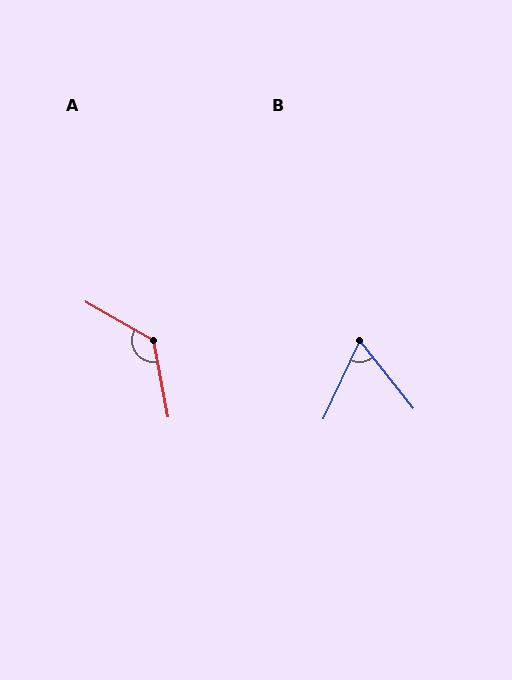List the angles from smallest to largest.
B (63°), A (130°).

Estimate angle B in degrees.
Approximately 63 degrees.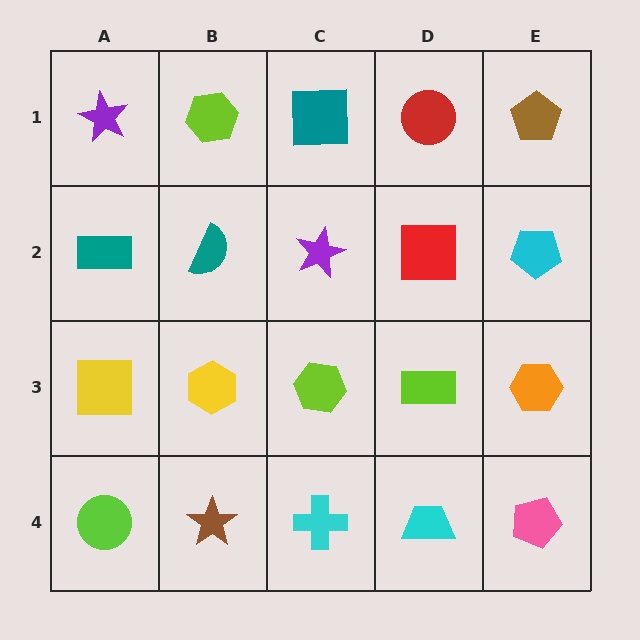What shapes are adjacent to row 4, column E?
An orange hexagon (row 3, column E), a cyan trapezoid (row 4, column D).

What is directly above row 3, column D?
A red square.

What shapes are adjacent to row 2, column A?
A purple star (row 1, column A), a yellow square (row 3, column A), a teal semicircle (row 2, column B).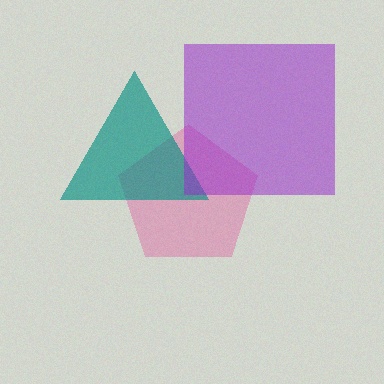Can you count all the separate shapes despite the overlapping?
Yes, there are 3 separate shapes.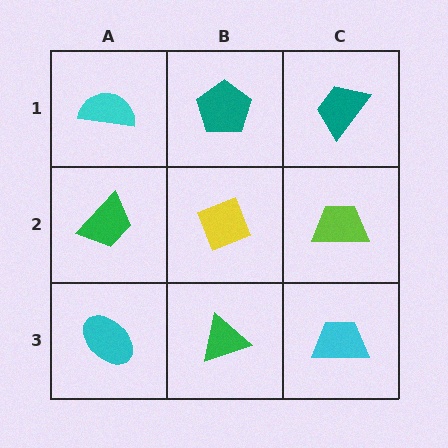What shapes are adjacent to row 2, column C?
A teal trapezoid (row 1, column C), a cyan trapezoid (row 3, column C), a yellow diamond (row 2, column B).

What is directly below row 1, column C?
A lime trapezoid.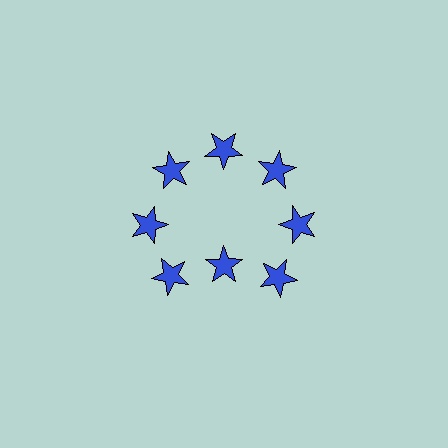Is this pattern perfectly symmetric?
No. The 8 blue stars are arranged in a ring, but one element near the 6 o'clock position is pulled inward toward the center, breaking the 8-fold rotational symmetry.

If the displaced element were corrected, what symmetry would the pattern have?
It would have 8-fold rotational symmetry — the pattern would map onto itself every 45 degrees.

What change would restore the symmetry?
The symmetry would be restored by moving it outward, back onto the ring so that all 8 stars sit at equal angles and equal distance from the center.